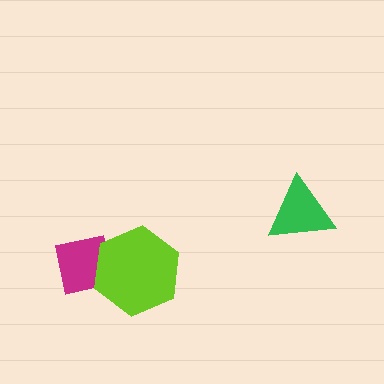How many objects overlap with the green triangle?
0 objects overlap with the green triangle.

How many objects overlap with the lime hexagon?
1 object overlaps with the lime hexagon.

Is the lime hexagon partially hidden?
No, no other shape covers it.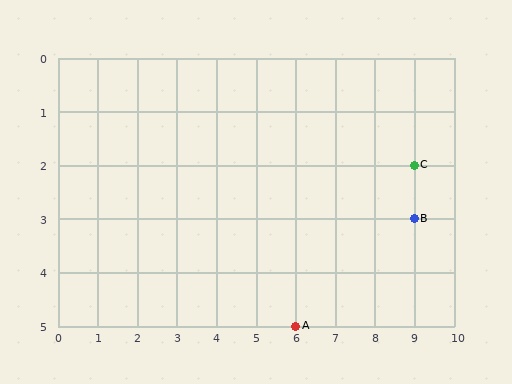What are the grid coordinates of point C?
Point C is at grid coordinates (9, 2).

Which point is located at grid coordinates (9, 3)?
Point B is at (9, 3).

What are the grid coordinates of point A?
Point A is at grid coordinates (6, 5).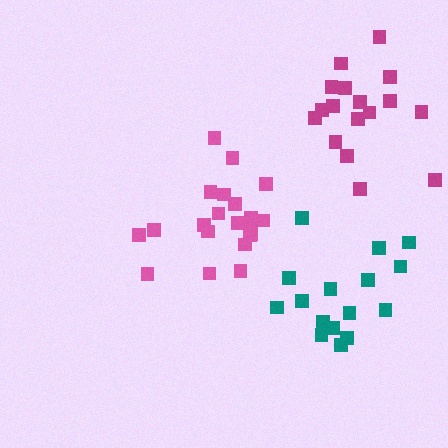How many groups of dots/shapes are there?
There are 3 groups.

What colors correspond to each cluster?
The clusters are colored: teal, pink, magenta.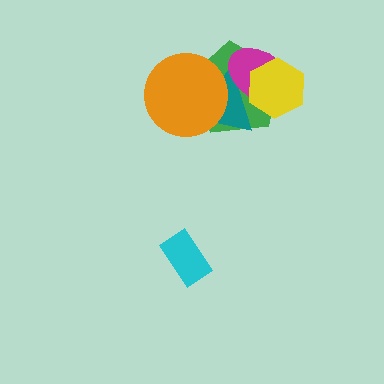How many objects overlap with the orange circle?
2 objects overlap with the orange circle.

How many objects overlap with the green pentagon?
4 objects overlap with the green pentagon.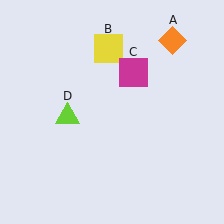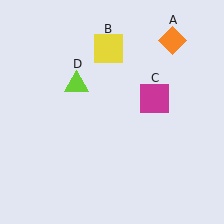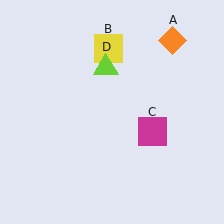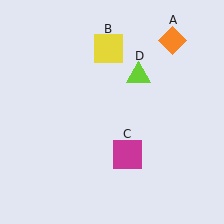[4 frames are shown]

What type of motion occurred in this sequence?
The magenta square (object C), lime triangle (object D) rotated clockwise around the center of the scene.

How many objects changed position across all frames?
2 objects changed position: magenta square (object C), lime triangle (object D).